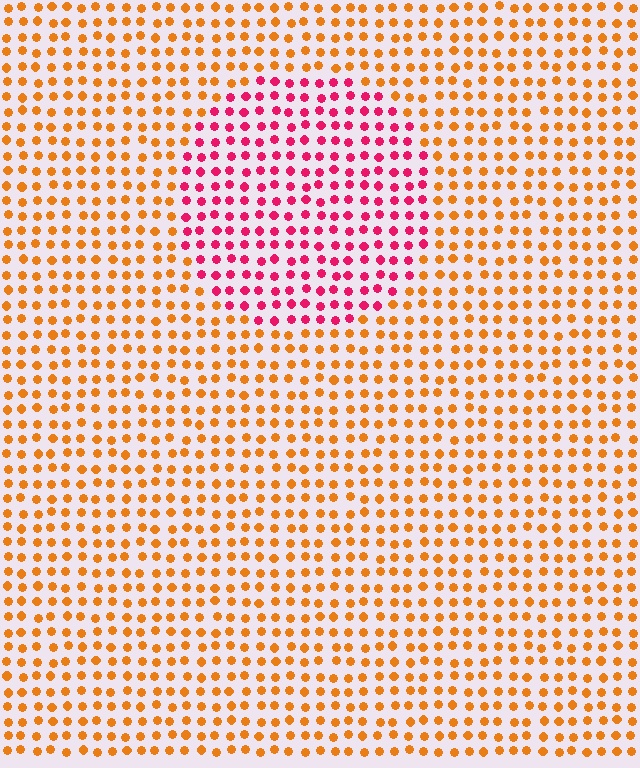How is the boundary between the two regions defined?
The boundary is defined purely by a slight shift in hue (about 53 degrees). Spacing, size, and orientation are identical on both sides.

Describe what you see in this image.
The image is filled with small orange elements in a uniform arrangement. A circle-shaped region is visible where the elements are tinted to a slightly different hue, forming a subtle color boundary.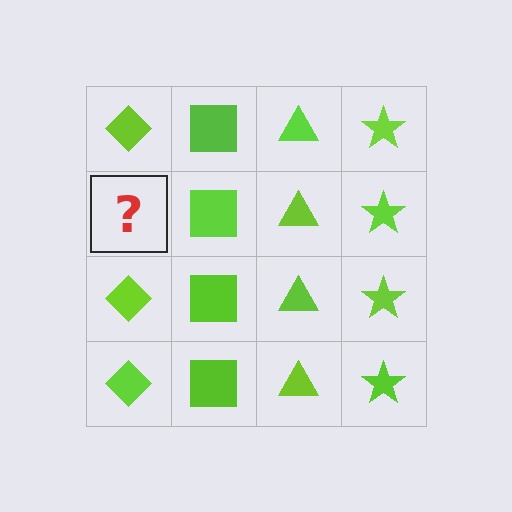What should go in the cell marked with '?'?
The missing cell should contain a lime diamond.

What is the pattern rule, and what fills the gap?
The rule is that each column has a consistent shape. The gap should be filled with a lime diamond.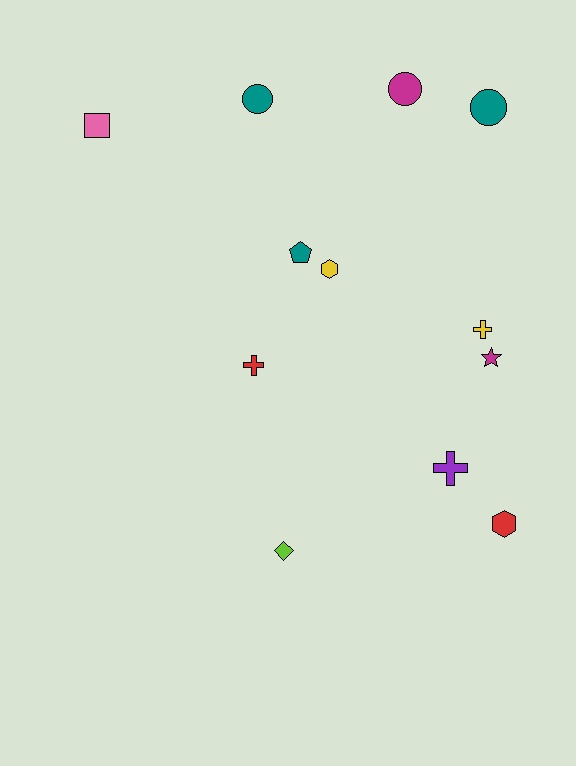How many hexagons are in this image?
There are 2 hexagons.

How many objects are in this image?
There are 12 objects.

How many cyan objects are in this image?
There are no cyan objects.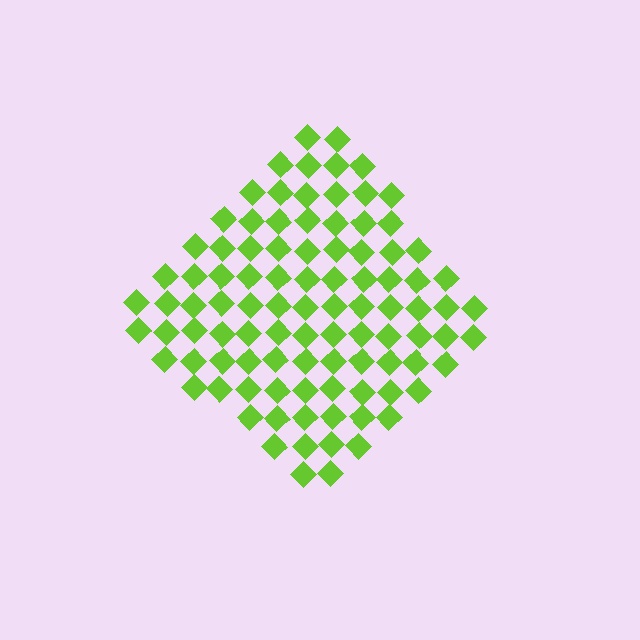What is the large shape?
The large shape is a diamond.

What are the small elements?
The small elements are diamonds.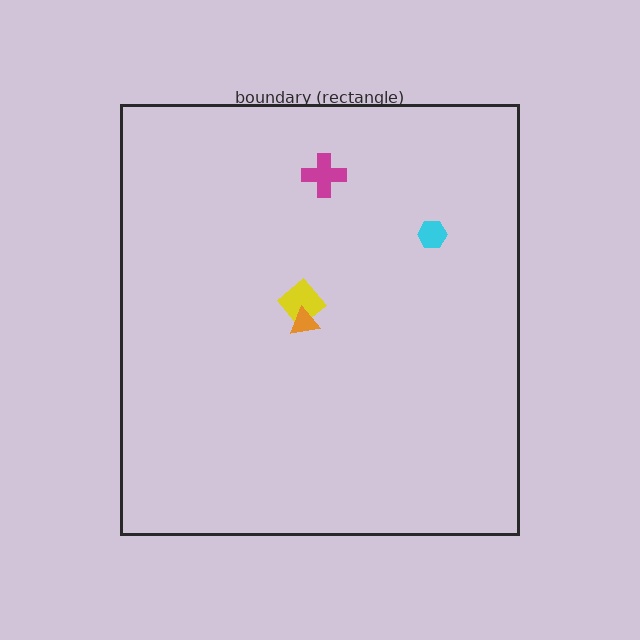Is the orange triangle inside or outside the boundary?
Inside.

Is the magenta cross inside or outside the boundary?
Inside.